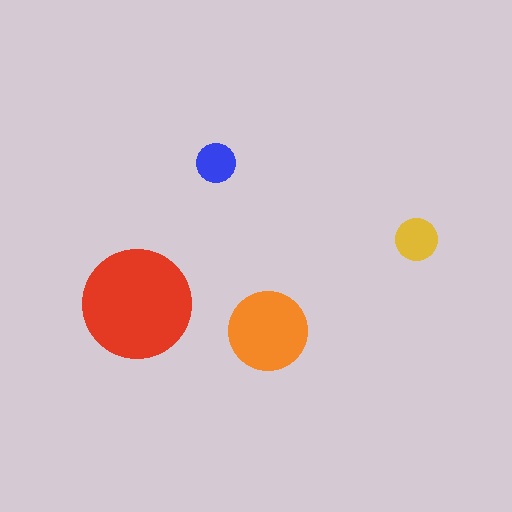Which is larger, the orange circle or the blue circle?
The orange one.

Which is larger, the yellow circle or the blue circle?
The yellow one.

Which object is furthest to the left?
The red circle is leftmost.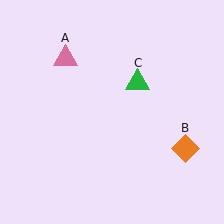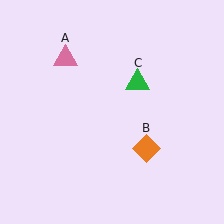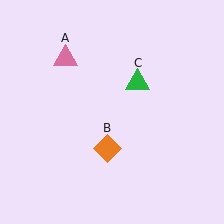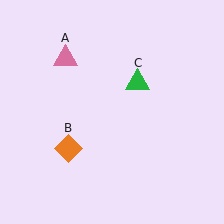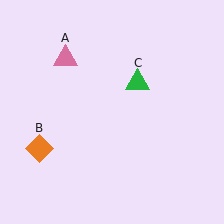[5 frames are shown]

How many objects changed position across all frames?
1 object changed position: orange diamond (object B).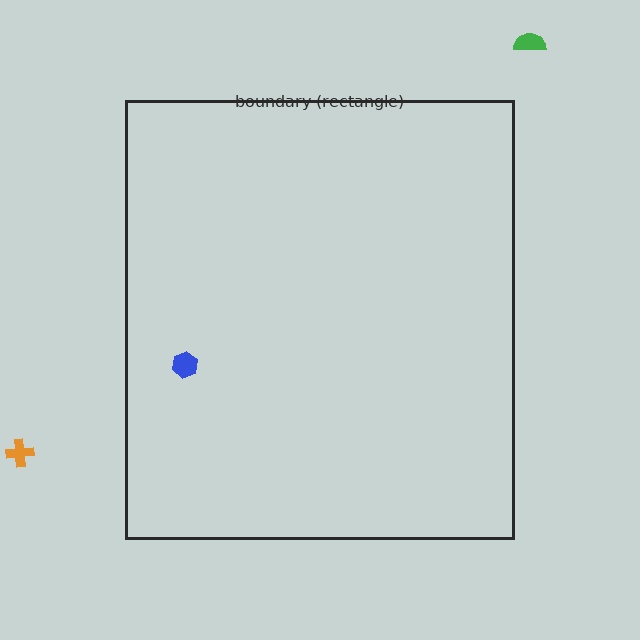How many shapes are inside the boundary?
1 inside, 2 outside.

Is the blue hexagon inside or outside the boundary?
Inside.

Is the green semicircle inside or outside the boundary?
Outside.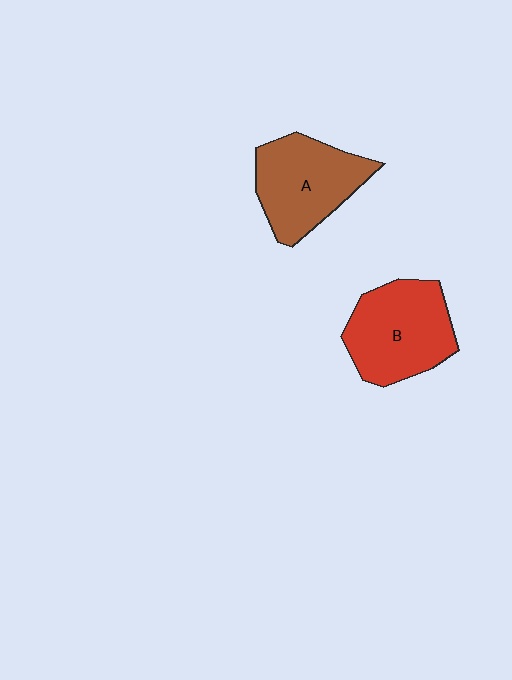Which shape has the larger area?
Shape B (red).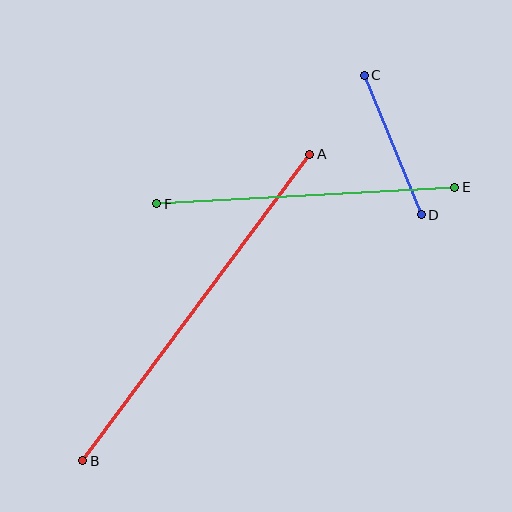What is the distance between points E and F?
The distance is approximately 298 pixels.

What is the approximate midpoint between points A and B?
The midpoint is at approximately (196, 308) pixels.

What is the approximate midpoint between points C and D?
The midpoint is at approximately (393, 145) pixels.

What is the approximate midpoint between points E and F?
The midpoint is at approximately (306, 195) pixels.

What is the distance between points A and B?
The distance is approximately 381 pixels.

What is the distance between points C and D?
The distance is approximately 151 pixels.